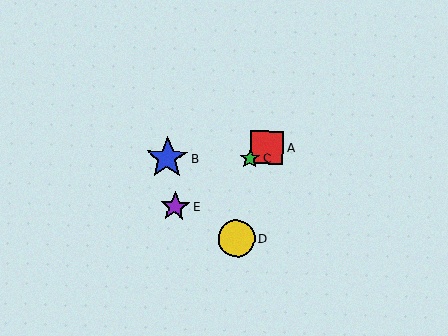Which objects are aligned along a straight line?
Objects A, C, E are aligned along a straight line.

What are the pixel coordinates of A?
Object A is at (267, 148).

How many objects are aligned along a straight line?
3 objects (A, C, E) are aligned along a straight line.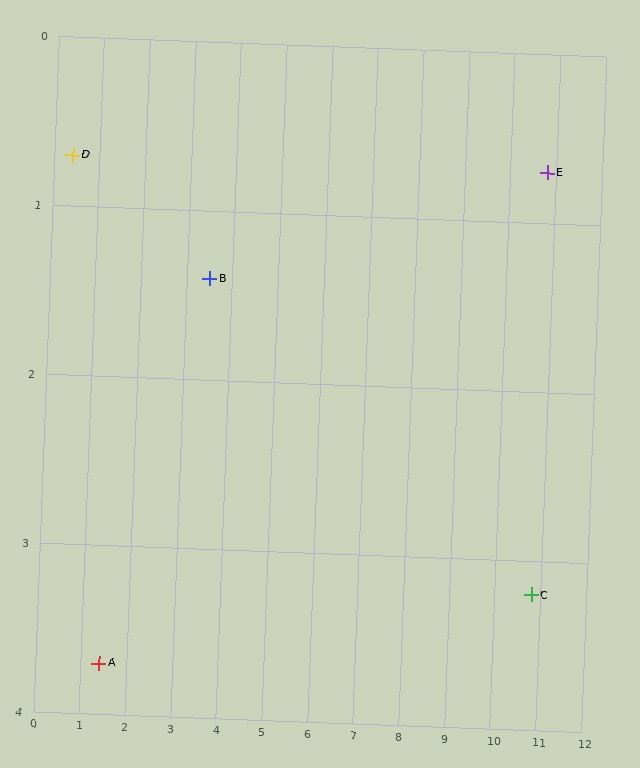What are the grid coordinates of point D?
Point D is at approximately (0.4, 0.7).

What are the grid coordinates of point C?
Point C is at approximately (10.8, 3.2).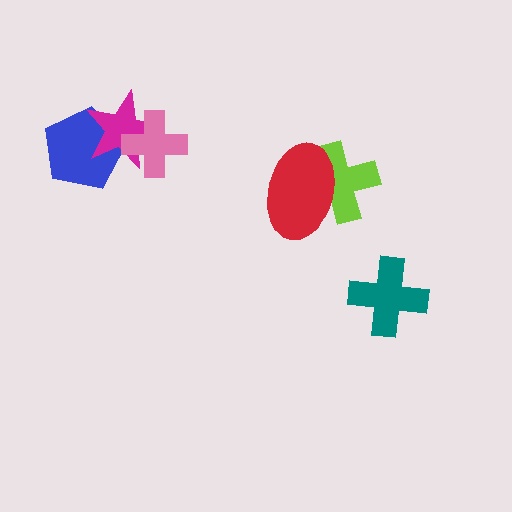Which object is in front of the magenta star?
The pink cross is in front of the magenta star.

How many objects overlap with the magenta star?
2 objects overlap with the magenta star.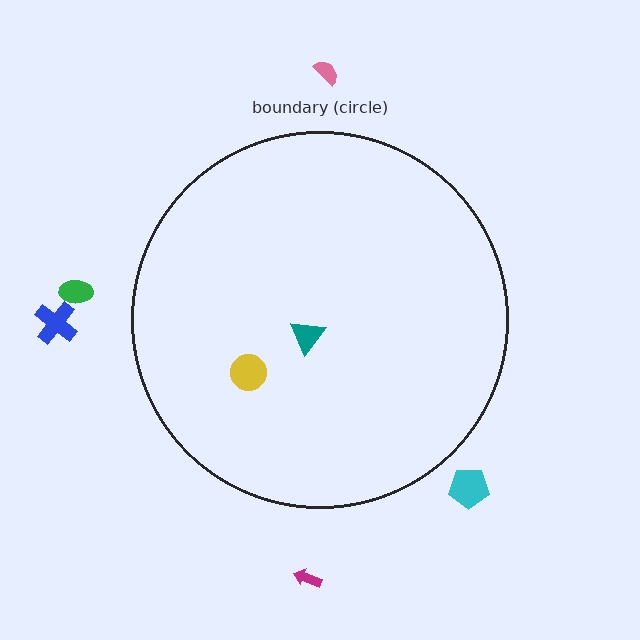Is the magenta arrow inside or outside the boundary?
Outside.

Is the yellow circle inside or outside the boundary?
Inside.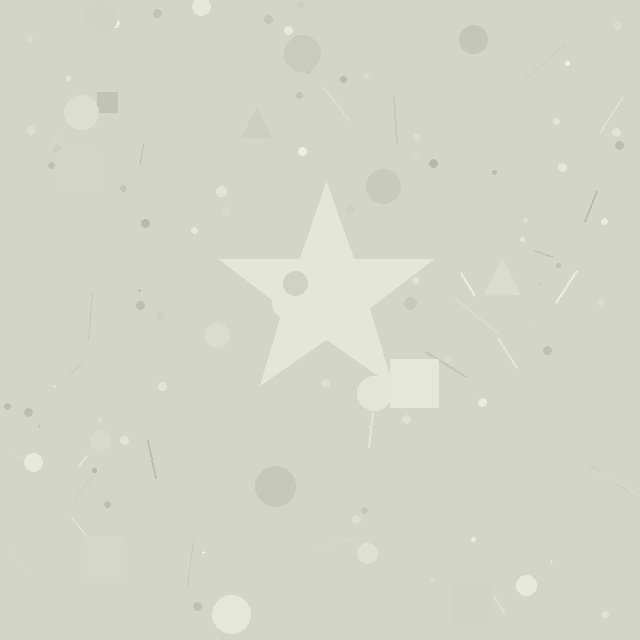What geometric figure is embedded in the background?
A star is embedded in the background.